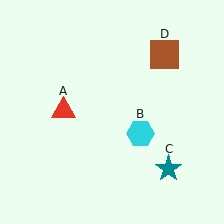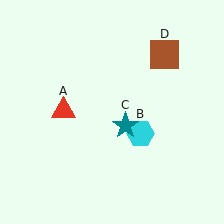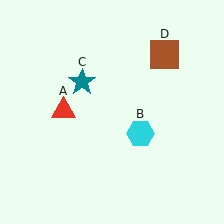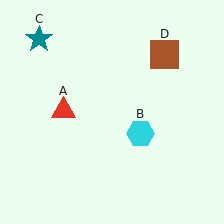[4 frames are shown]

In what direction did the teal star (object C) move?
The teal star (object C) moved up and to the left.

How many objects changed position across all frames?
1 object changed position: teal star (object C).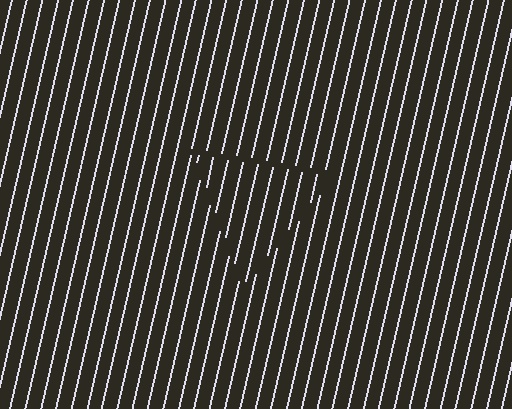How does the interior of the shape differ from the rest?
The interior of the shape contains the same grating, shifted by half a period — the contour is defined by the phase discontinuity where line-ends from the inner and outer gratings abut.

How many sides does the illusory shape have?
3 sides — the line-ends trace a triangle.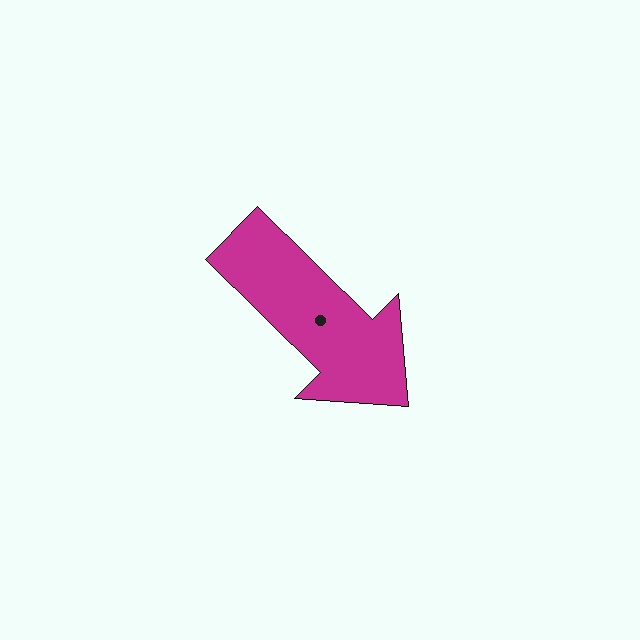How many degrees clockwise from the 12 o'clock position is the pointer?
Approximately 134 degrees.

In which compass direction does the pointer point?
Southeast.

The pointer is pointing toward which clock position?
Roughly 4 o'clock.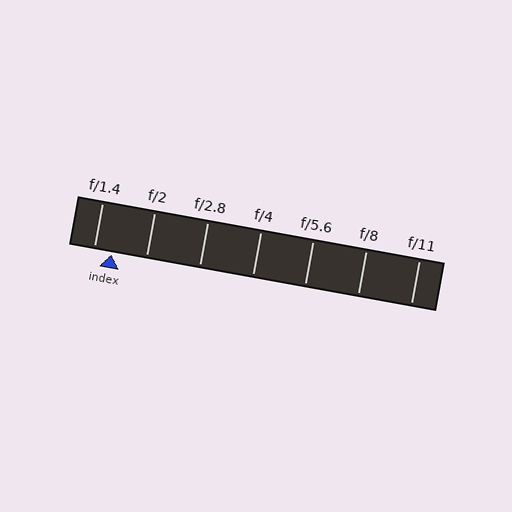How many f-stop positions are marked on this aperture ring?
There are 7 f-stop positions marked.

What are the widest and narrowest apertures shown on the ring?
The widest aperture shown is f/1.4 and the narrowest is f/11.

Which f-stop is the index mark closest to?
The index mark is closest to f/1.4.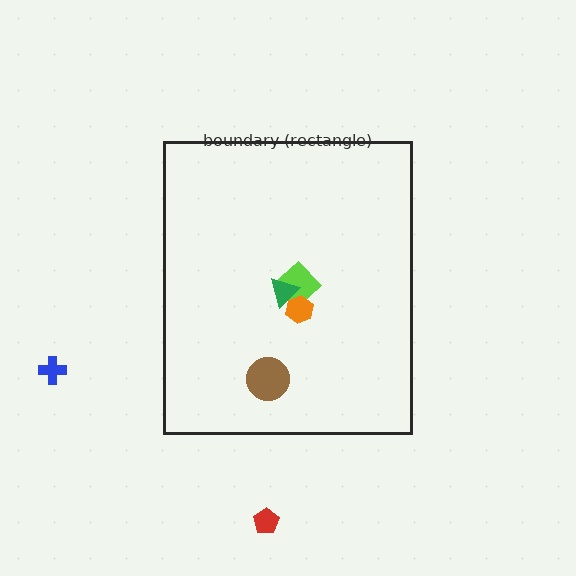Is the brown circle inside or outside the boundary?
Inside.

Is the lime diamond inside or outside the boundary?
Inside.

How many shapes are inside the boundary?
4 inside, 2 outside.